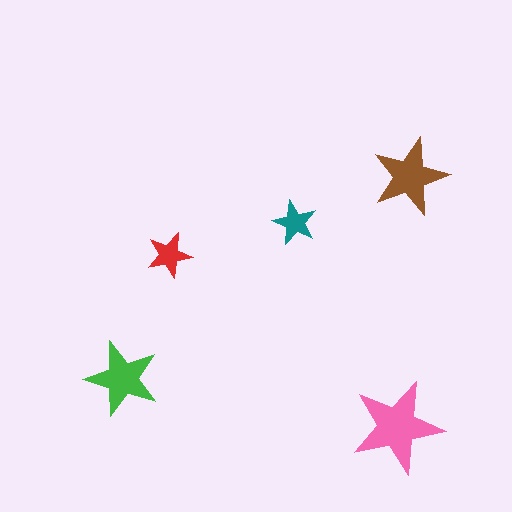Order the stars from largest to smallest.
the pink one, the brown one, the green one, the red one, the teal one.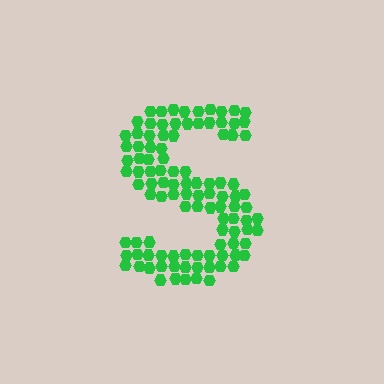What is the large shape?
The large shape is the letter S.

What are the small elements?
The small elements are hexagons.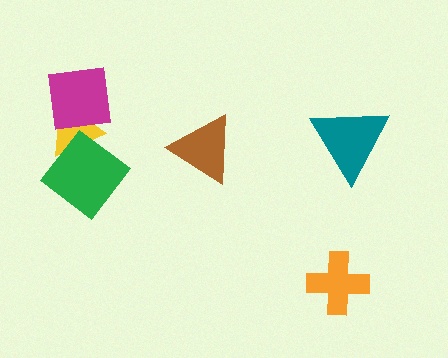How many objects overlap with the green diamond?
1 object overlaps with the green diamond.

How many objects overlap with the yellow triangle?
2 objects overlap with the yellow triangle.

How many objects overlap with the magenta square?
1 object overlaps with the magenta square.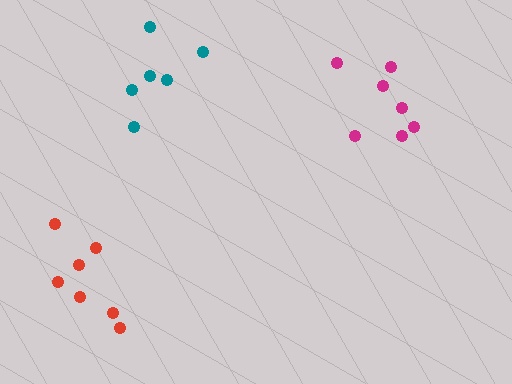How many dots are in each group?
Group 1: 6 dots, Group 2: 7 dots, Group 3: 7 dots (20 total).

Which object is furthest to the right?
The magenta cluster is rightmost.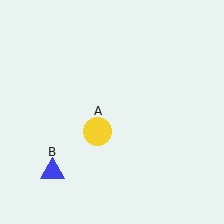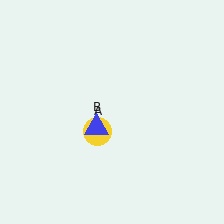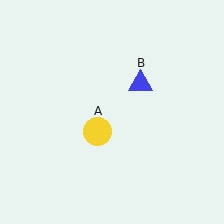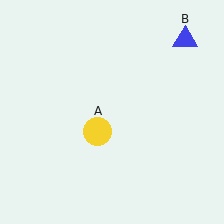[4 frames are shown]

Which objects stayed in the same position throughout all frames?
Yellow circle (object A) remained stationary.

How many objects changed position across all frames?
1 object changed position: blue triangle (object B).